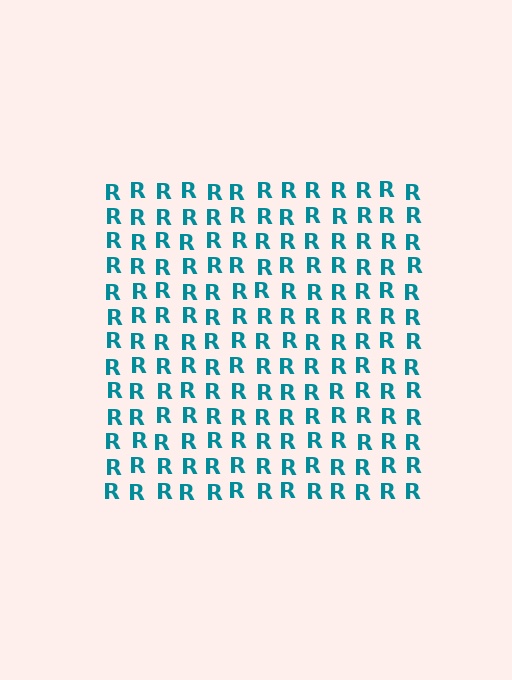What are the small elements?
The small elements are letter R's.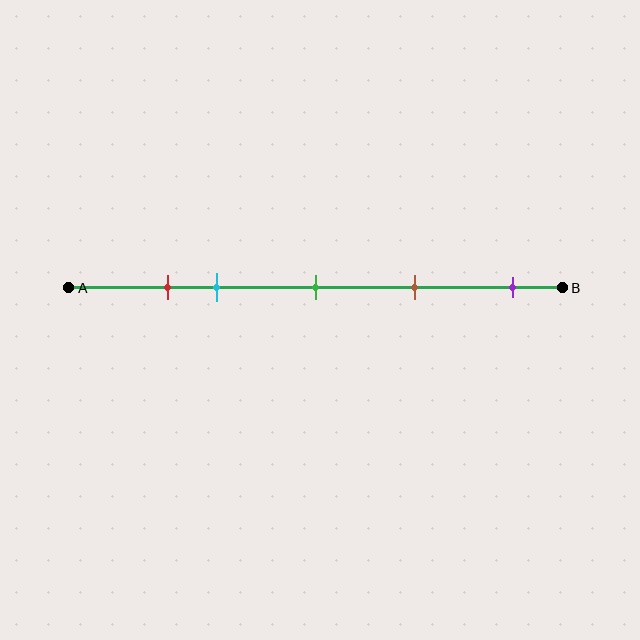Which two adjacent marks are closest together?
The red and cyan marks are the closest adjacent pair.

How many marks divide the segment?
There are 5 marks dividing the segment.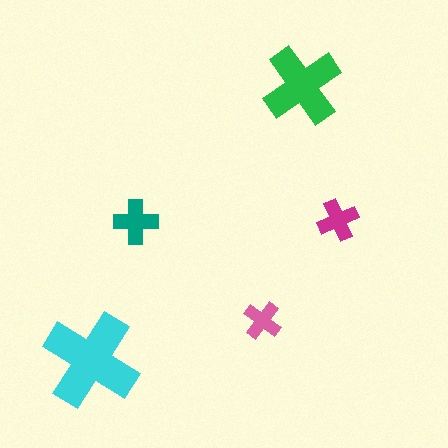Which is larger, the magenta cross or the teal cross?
The teal one.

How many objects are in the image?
There are 5 objects in the image.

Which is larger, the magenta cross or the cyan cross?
The cyan one.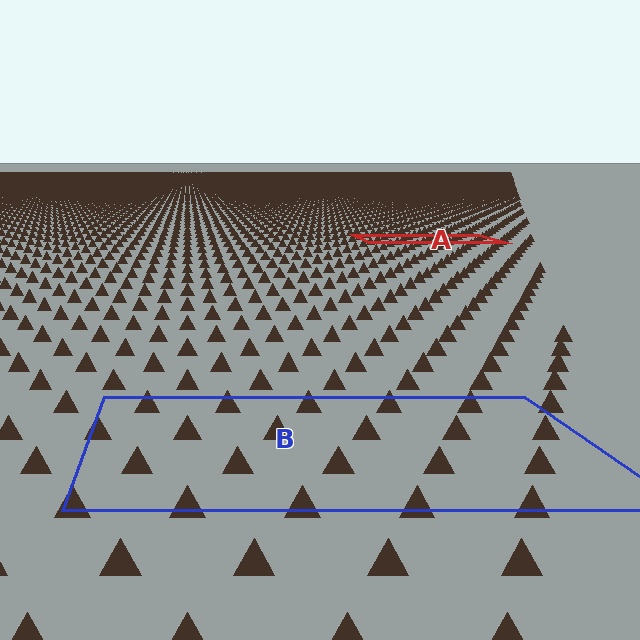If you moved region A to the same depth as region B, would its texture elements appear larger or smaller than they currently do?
They would appear larger. At a closer depth, the same texture elements are projected at a bigger on-screen size.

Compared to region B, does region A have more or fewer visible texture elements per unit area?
Region A has more texture elements per unit area — they are packed more densely because it is farther away.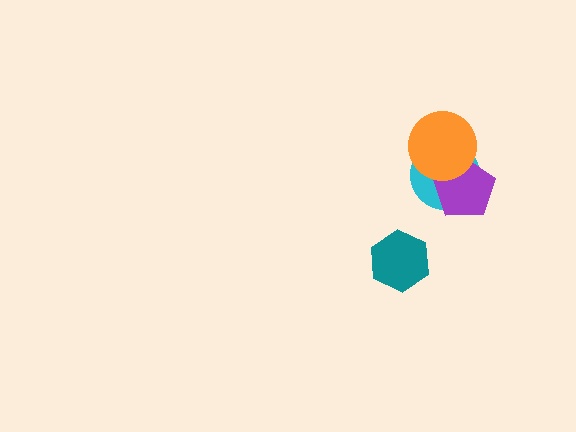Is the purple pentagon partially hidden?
Yes, it is partially covered by another shape.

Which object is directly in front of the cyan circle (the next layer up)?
The purple pentagon is directly in front of the cyan circle.